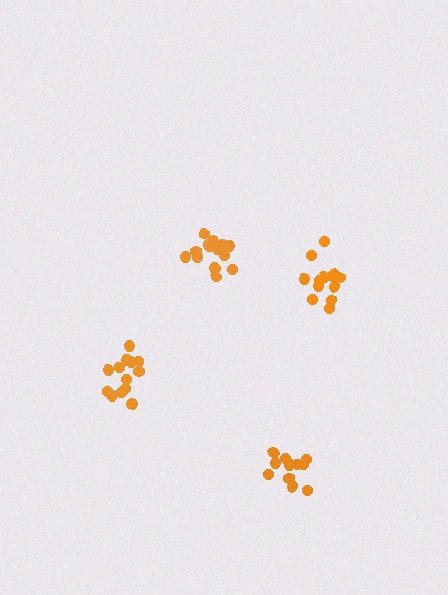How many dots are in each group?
Group 1: 17 dots, Group 2: 13 dots, Group 3: 13 dots, Group 4: 11 dots (54 total).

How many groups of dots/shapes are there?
There are 4 groups.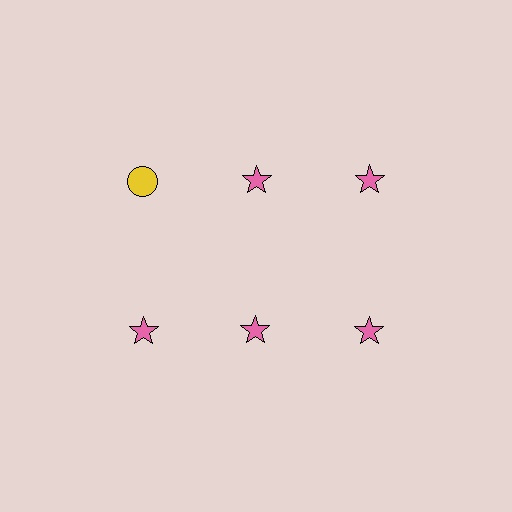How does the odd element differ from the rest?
It differs in both color (yellow instead of pink) and shape (circle instead of star).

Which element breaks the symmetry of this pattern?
The yellow circle in the top row, leftmost column breaks the symmetry. All other shapes are pink stars.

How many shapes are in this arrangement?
There are 6 shapes arranged in a grid pattern.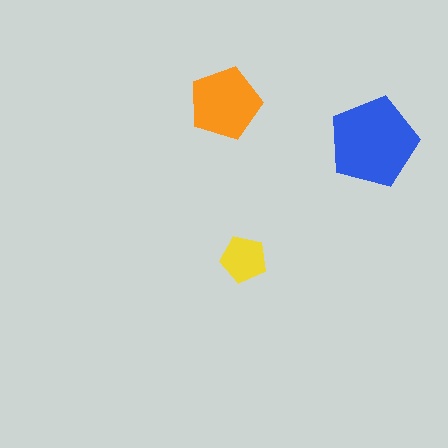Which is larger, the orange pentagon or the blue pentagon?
The blue one.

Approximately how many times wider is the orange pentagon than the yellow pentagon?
About 1.5 times wider.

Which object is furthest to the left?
The orange pentagon is leftmost.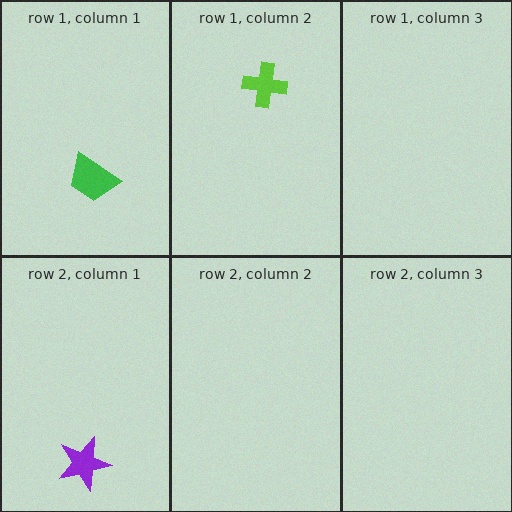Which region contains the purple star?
The row 2, column 1 region.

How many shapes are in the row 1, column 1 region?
1.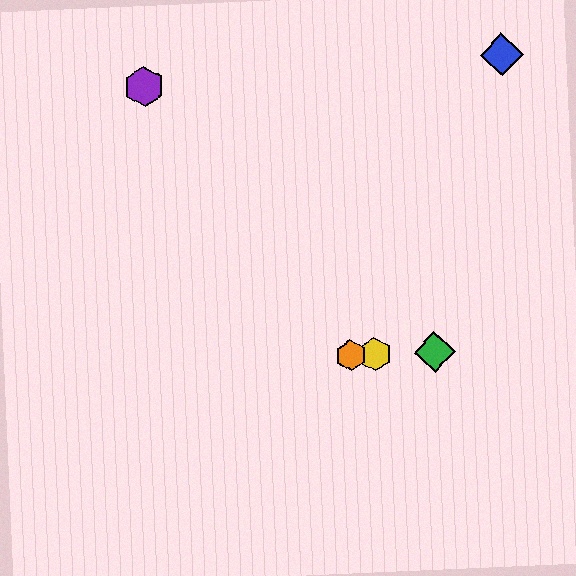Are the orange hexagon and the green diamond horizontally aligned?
Yes, both are at y≈355.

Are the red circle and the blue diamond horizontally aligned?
No, the red circle is at y≈355 and the blue diamond is at y≈55.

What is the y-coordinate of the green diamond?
The green diamond is at y≈352.